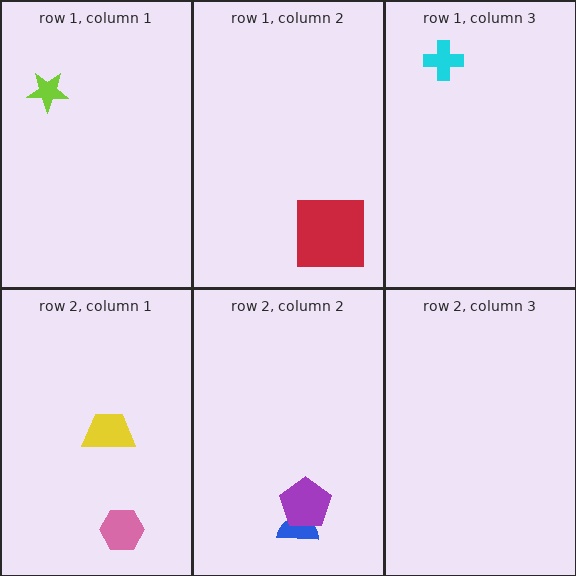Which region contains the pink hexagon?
The row 2, column 1 region.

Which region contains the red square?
The row 1, column 2 region.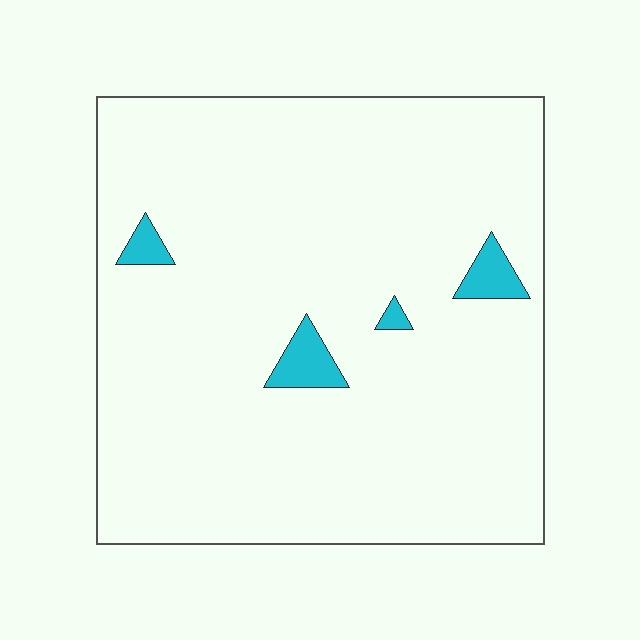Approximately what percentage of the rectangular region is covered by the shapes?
Approximately 5%.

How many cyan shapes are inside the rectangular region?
4.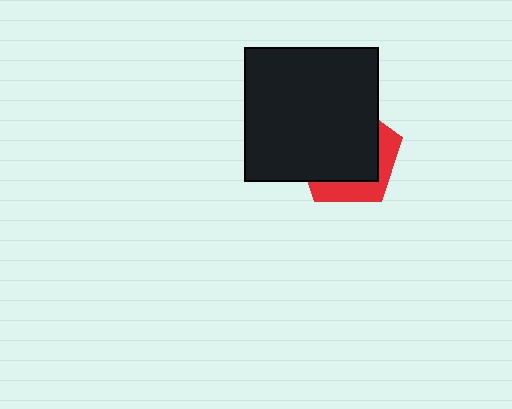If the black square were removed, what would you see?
You would see the complete red pentagon.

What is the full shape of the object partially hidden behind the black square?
The partially hidden object is a red pentagon.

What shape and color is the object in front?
The object in front is a black square.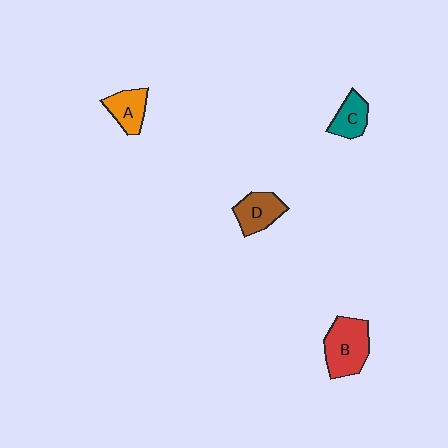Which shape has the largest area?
Shape B (red).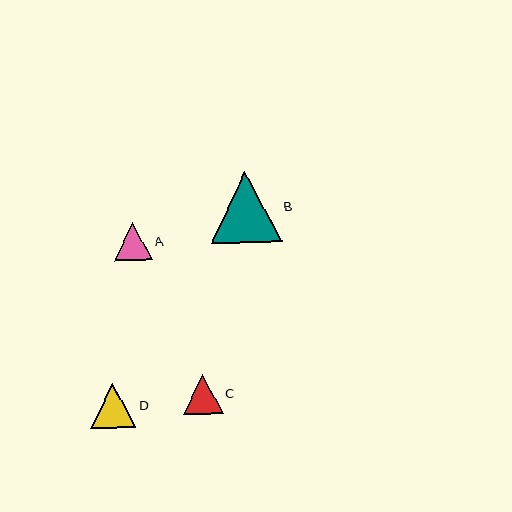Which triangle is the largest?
Triangle B is the largest with a size of approximately 70 pixels.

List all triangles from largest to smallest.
From largest to smallest: B, D, C, A.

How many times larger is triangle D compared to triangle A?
Triangle D is approximately 1.2 times the size of triangle A.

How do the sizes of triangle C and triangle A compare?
Triangle C and triangle A are approximately the same size.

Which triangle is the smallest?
Triangle A is the smallest with a size of approximately 38 pixels.